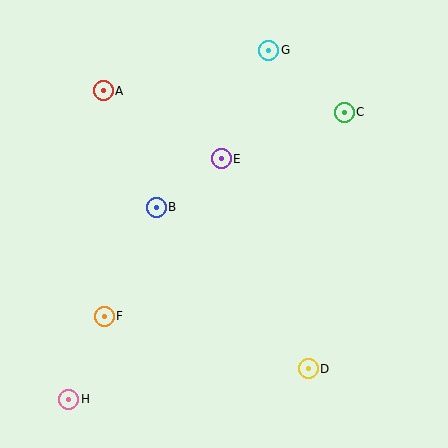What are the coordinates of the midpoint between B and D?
The midpoint between B and D is at (232, 288).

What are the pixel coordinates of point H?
Point H is at (69, 399).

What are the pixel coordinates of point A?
Point A is at (103, 91).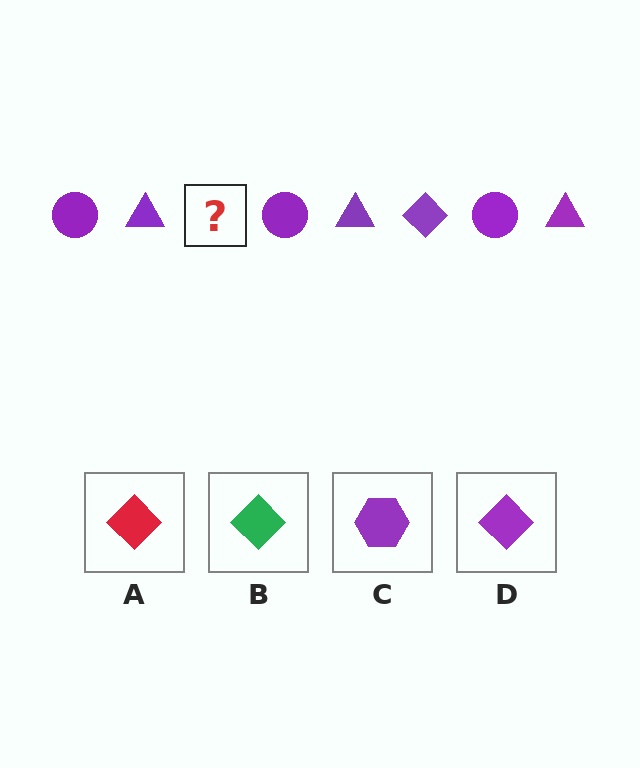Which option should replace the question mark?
Option D.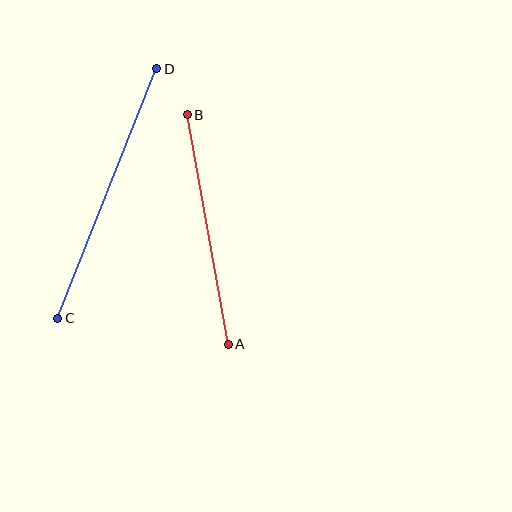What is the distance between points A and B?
The distance is approximately 233 pixels.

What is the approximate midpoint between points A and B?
The midpoint is at approximately (208, 230) pixels.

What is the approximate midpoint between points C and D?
The midpoint is at approximately (107, 193) pixels.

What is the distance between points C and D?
The distance is approximately 269 pixels.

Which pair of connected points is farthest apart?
Points C and D are farthest apart.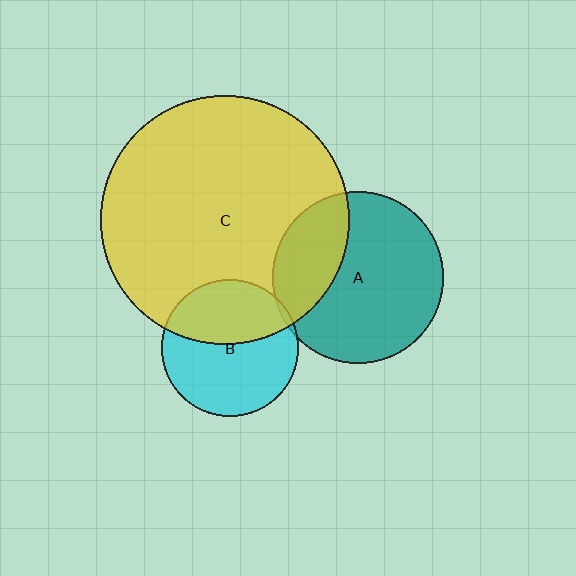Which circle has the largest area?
Circle C (yellow).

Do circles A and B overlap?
Yes.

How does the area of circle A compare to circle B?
Approximately 1.6 times.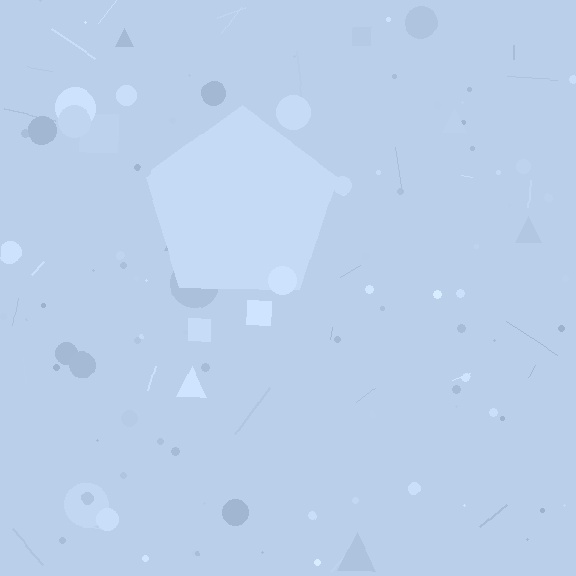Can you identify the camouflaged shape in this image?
The camouflaged shape is a pentagon.